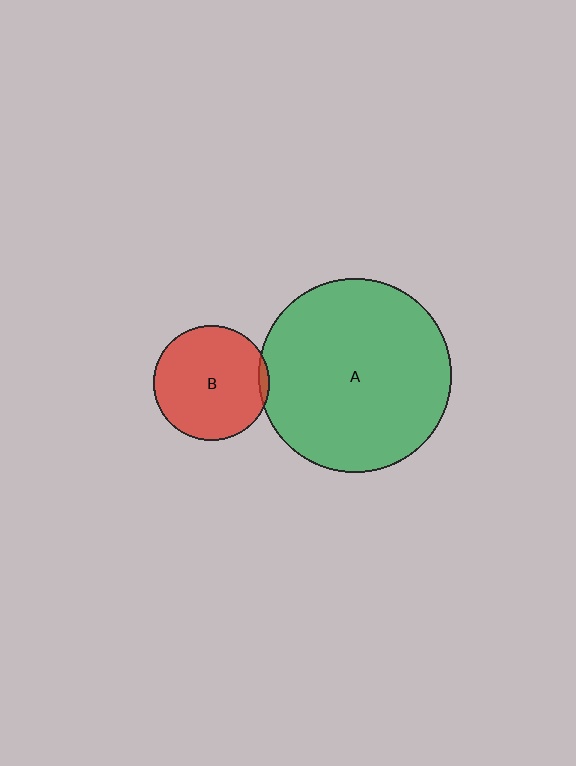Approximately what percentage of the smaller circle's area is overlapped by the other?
Approximately 5%.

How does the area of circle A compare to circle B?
Approximately 2.8 times.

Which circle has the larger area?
Circle A (green).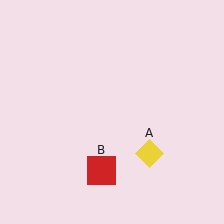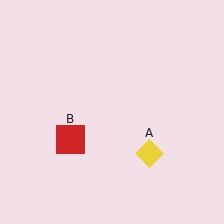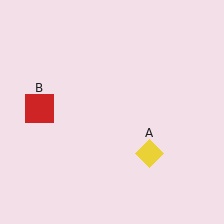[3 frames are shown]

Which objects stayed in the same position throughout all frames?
Yellow diamond (object A) remained stationary.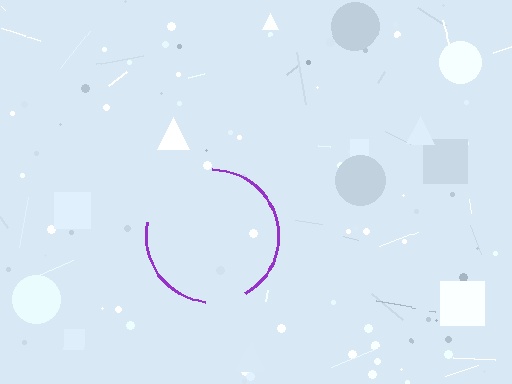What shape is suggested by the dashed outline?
The dashed outline suggests a circle.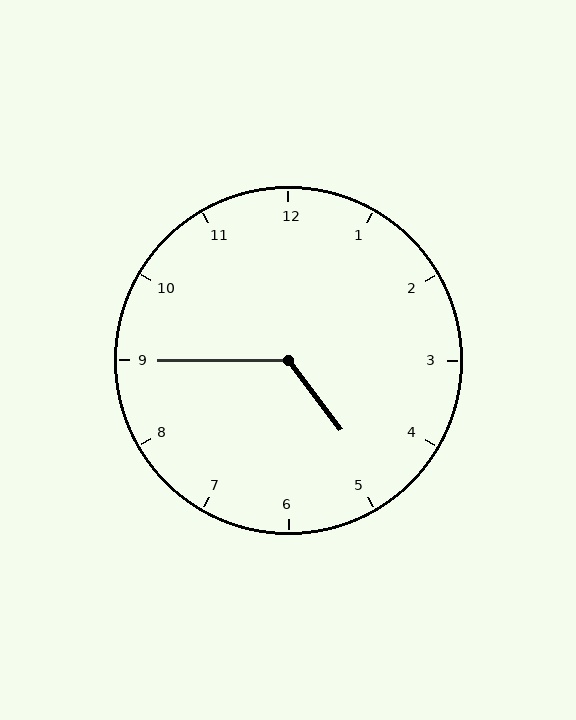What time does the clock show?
4:45.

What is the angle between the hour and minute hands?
Approximately 128 degrees.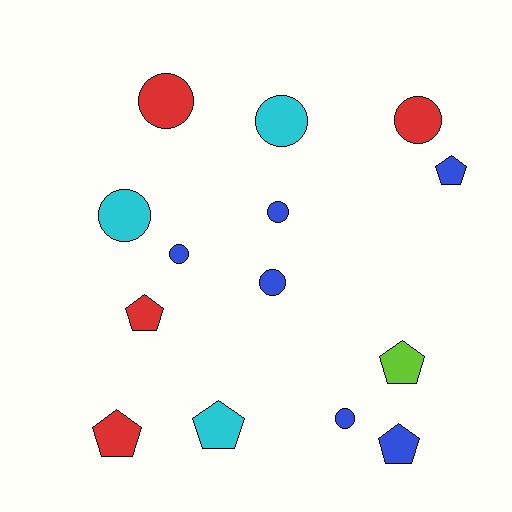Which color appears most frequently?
Blue, with 6 objects.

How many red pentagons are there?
There are 2 red pentagons.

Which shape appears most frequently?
Circle, with 8 objects.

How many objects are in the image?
There are 14 objects.